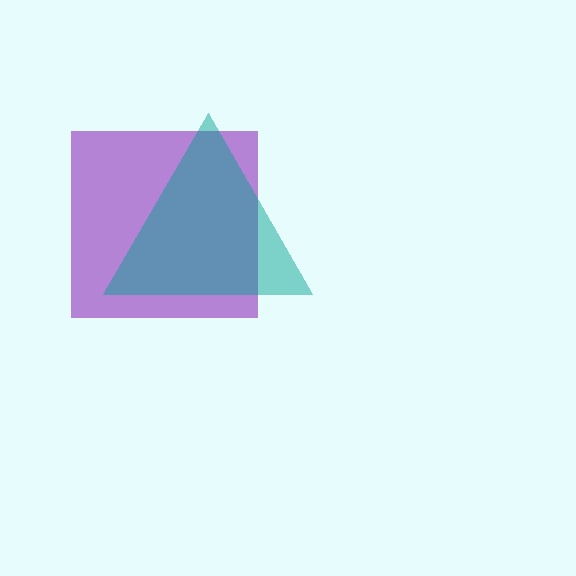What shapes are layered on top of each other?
The layered shapes are: a purple square, a teal triangle.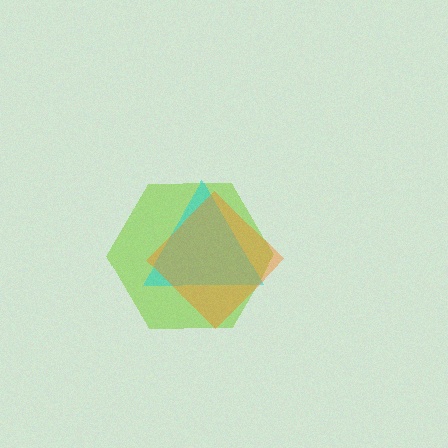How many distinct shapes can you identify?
There are 3 distinct shapes: a lime hexagon, a cyan triangle, an orange diamond.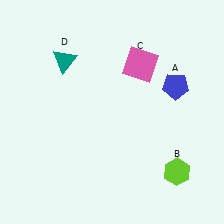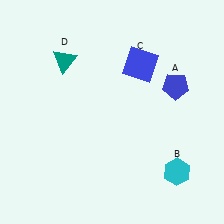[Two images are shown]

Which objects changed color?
B changed from lime to cyan. C changed from pink to blue.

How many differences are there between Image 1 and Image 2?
There are 2 differences between the two images.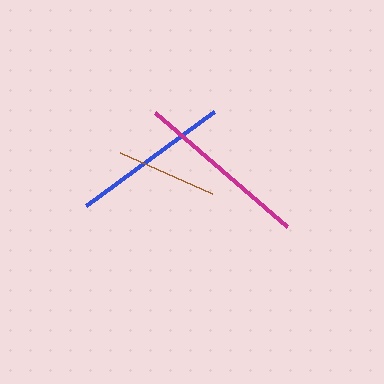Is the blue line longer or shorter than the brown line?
The blue line is longer than the brown line.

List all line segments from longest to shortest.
From longest to shortest: magenta, blue, brown.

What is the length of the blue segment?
The blue segment is approximately 159 pixels long.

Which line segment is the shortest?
The brown line is the shortest at approximately 101 pixels.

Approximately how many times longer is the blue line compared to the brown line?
The blue line is approximately 1.6 times the length of the brown line.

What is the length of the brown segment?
The brown segment is approximately 101 pixels long.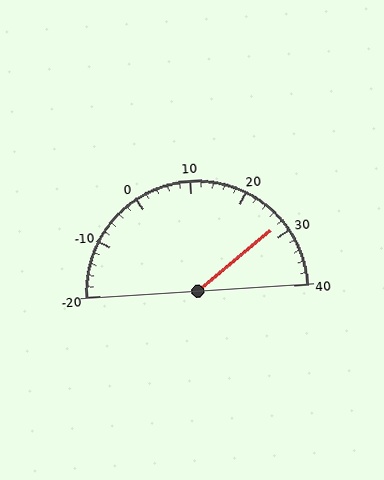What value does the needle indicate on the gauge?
The needle indicates approximately 28.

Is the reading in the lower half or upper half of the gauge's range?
The reading is in the upper half of the range (-20 to 40).